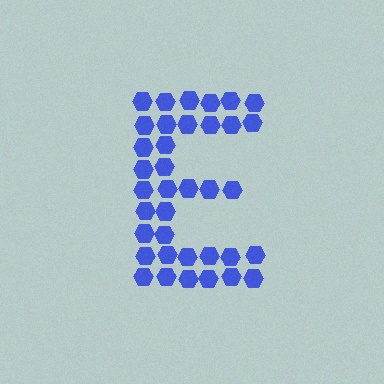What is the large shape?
The large shape is the letter E.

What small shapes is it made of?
It is made of small hexagons.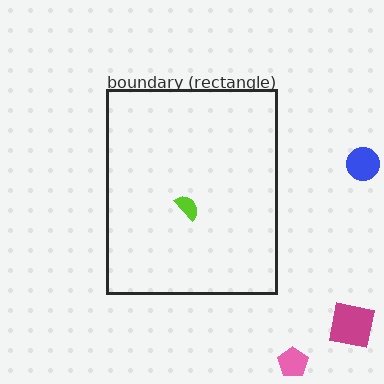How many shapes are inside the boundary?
1 inside, 3 outside.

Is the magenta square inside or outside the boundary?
Outside.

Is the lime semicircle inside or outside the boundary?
Inside.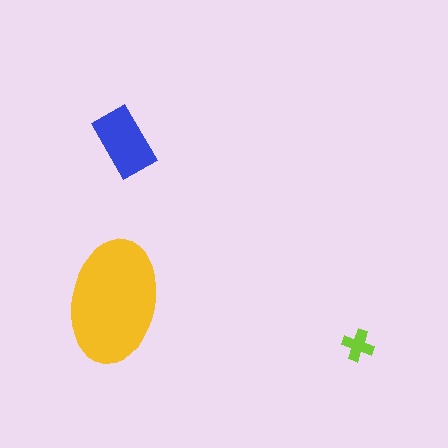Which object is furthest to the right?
The lime cross is rightmost.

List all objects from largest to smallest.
The yellow ellipse, the blue rectangle, the lime cross.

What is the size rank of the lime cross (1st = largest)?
3rd.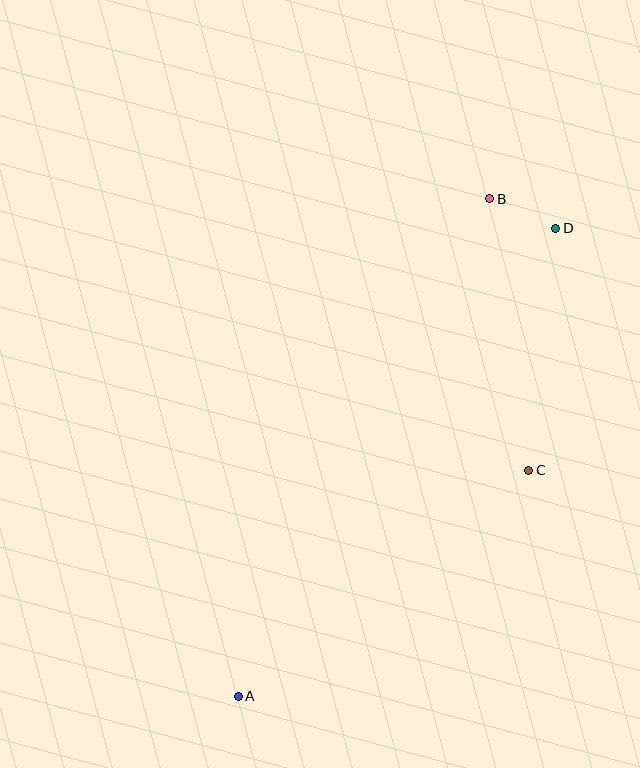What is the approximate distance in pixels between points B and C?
The distance between B and C is approximately 274 pixels.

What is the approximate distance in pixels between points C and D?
The distance between C and D is approximately 244 pixels.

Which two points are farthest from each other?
Points A and D are farthest from each other.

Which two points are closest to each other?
Points B and D are closest to each other.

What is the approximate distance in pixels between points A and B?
The distance between A and B is approximately 558 pixels.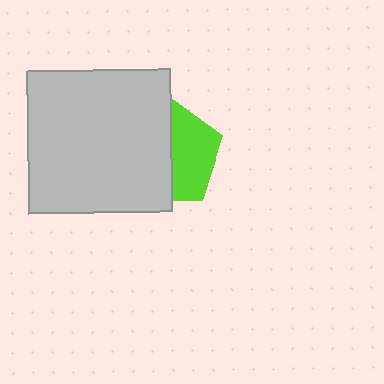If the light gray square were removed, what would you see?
You would see the complete lime pentagon.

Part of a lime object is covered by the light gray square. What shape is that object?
It is a pentagon.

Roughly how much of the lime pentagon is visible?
A small part of it is visible (roughly 44%).